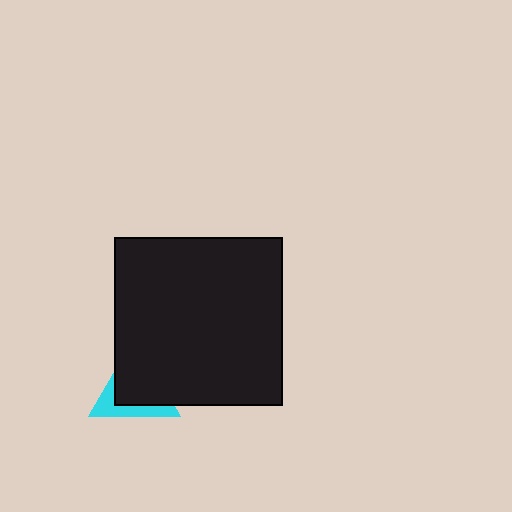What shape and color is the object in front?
The object in front is a black square.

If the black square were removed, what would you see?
You would see the complete cyan triangle.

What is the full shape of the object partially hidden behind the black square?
The partially hidden object is a cyan triangle.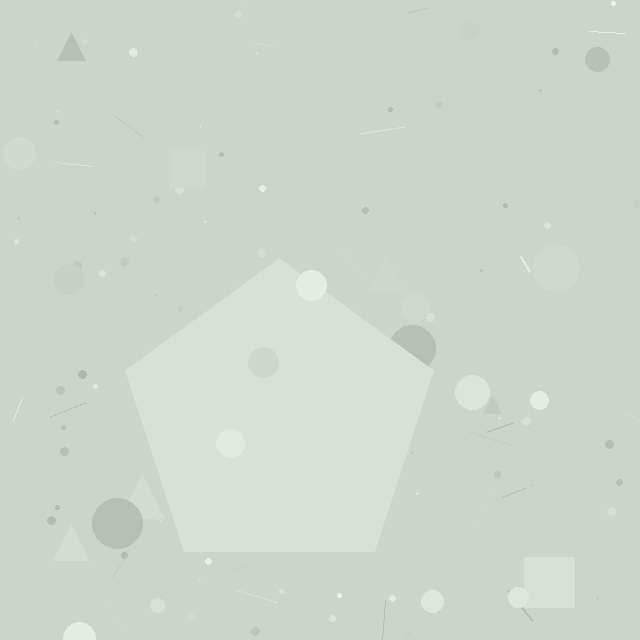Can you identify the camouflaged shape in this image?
The camouflaged shape is a pentagon.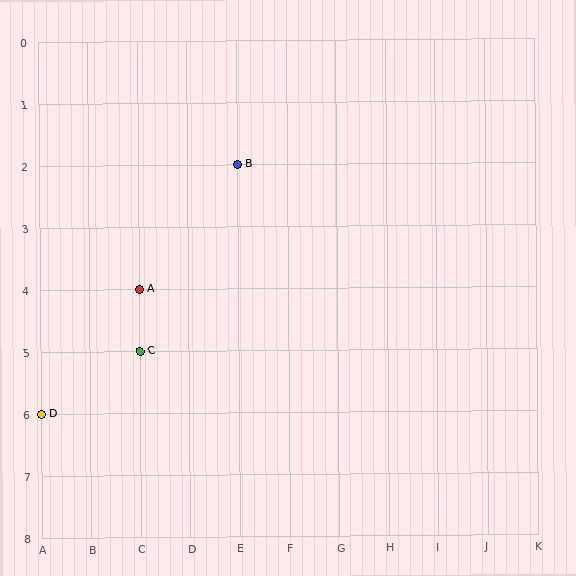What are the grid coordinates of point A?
Point A is at grid coordinates (C, 4).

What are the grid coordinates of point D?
Point D is at grid coordinates (A, 6).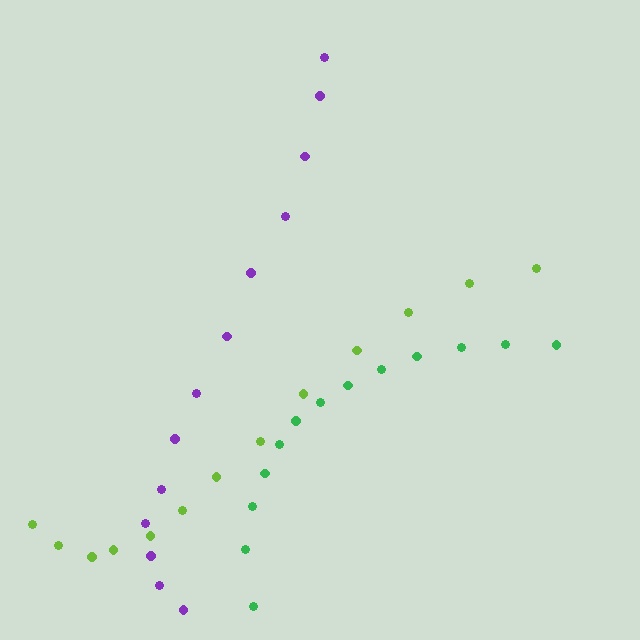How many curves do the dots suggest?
There are 3 distinct paths.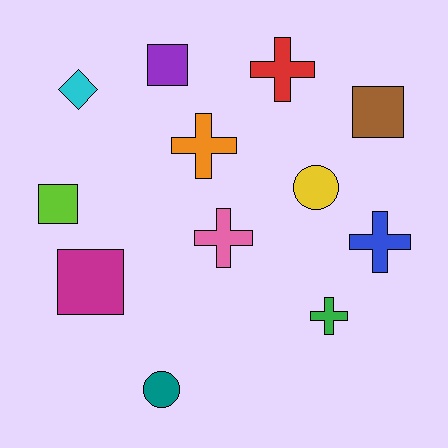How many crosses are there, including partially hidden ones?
There are 5 crosses.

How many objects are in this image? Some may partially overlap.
There are 12 objects.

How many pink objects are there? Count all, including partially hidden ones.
There is 1 pink object.